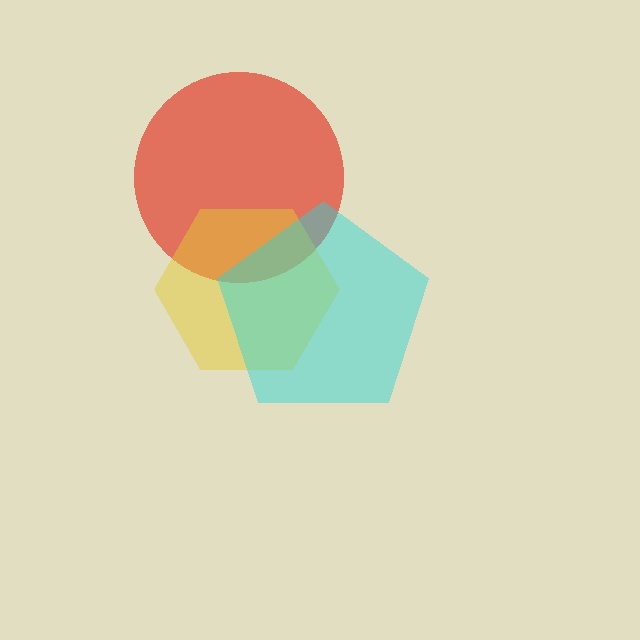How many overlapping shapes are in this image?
There are 3 overlapping shapes in the image.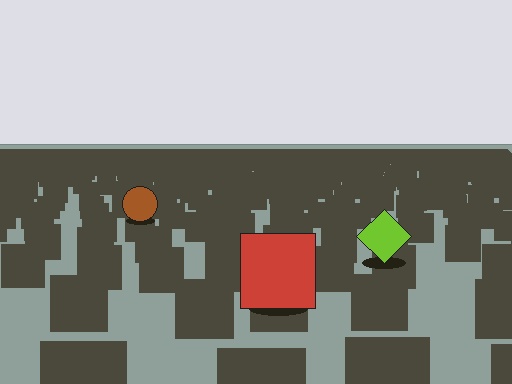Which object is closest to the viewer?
The red square is closest. The texture marks near it are larger and more spread out.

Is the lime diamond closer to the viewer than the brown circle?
Yes. The lime diamond is closer — you can tell from the texture gradient: the ground texture is coarser near it.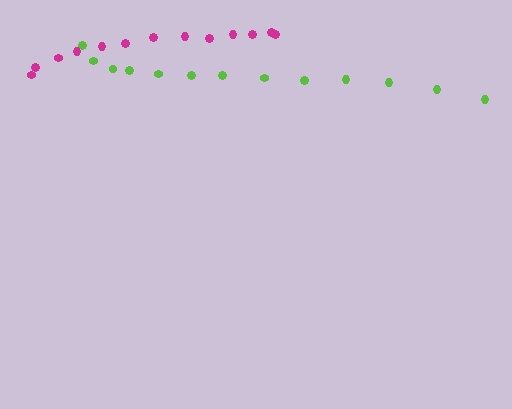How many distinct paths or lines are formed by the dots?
There are 2 distinct paths.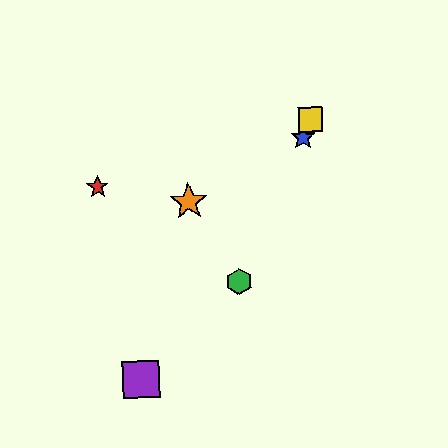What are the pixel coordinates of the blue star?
The blue star is at (303, 138).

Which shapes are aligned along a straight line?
The blue star, the green hexagon, the yellow square are aligned along a straight line.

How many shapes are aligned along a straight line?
3 shapes (the blue star, the green hexagon, the yellow square) are aligned along a straight line.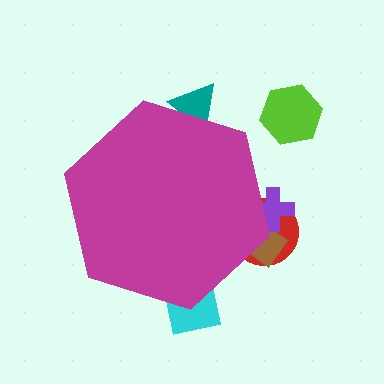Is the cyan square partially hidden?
Yes, the cyan square is partially hidden behind the magenta hexagon.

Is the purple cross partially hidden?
Yes, the purple cross is partially hidden behind the magenta hexagon.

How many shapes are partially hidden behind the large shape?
5 shapes are partially hidden.